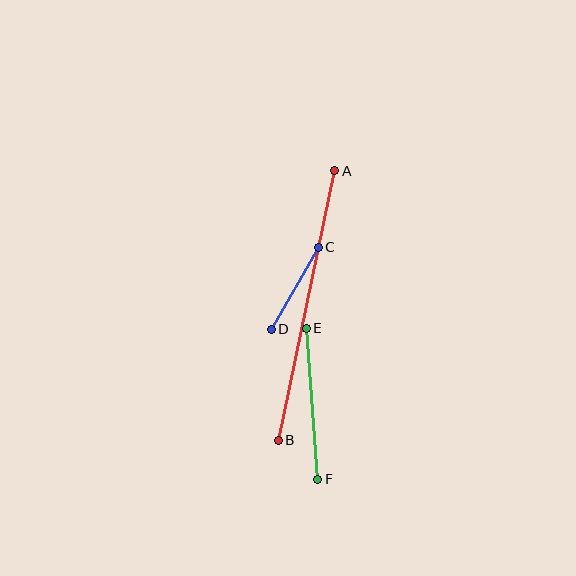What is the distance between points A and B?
The distance is approximately 275 pixels.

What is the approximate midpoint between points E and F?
The midpoint is at approximately (312, 404) pixels.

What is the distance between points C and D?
The distance is approximately 95 pixels.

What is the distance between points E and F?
The distance is approximately 151 pixels.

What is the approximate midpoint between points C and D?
The midpoint is at approximately (295, 288) pixels.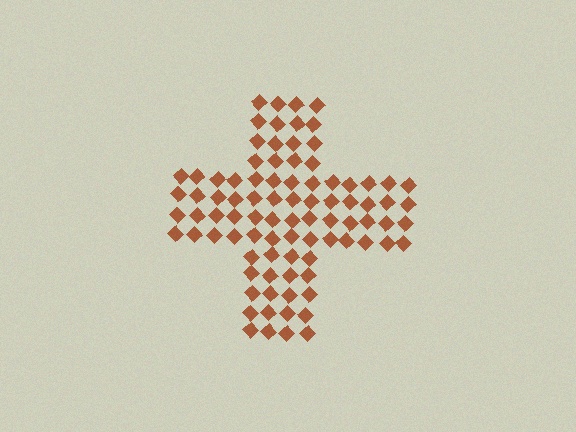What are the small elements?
The small elements are diamonds.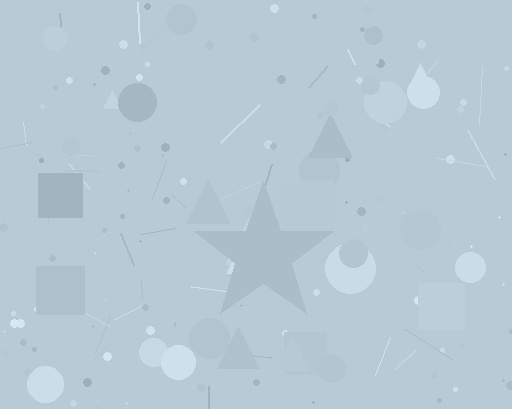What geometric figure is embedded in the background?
A star is embedded in the background.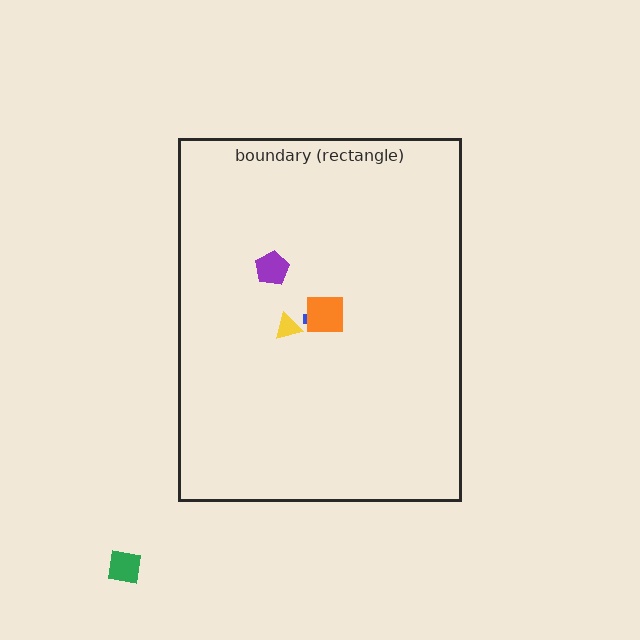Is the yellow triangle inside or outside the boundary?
Inside.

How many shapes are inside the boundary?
4 inside, 1 outside.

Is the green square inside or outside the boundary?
Outside.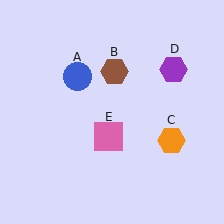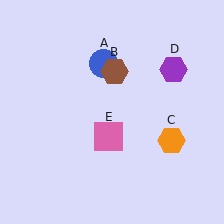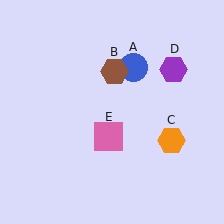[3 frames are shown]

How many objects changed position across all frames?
1 object changed position: blue circle (object A).